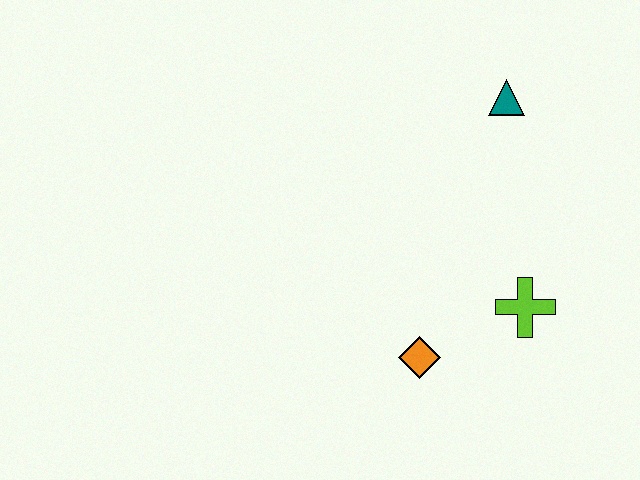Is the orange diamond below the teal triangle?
Yes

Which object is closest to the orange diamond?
The lime cross is closest to the orange diamond.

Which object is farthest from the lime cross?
The teal triangle is farthest from the lime cross.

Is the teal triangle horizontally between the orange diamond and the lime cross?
Yes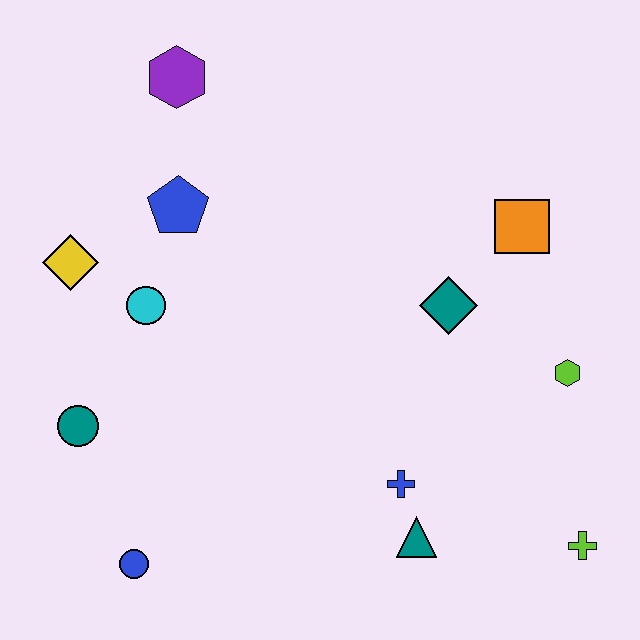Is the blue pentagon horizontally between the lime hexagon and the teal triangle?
No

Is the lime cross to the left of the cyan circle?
No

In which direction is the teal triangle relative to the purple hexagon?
The teal triangle is below the purple hexagon.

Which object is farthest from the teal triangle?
The purple hexagon is farthest from the teal triangle.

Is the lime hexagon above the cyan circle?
No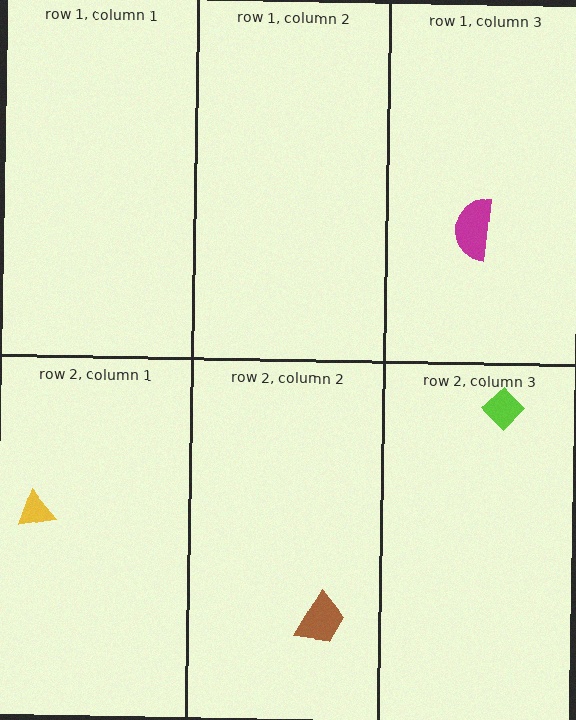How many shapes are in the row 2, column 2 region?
1.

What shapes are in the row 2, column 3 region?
The lime diamond.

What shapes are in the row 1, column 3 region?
The magenta semicircle.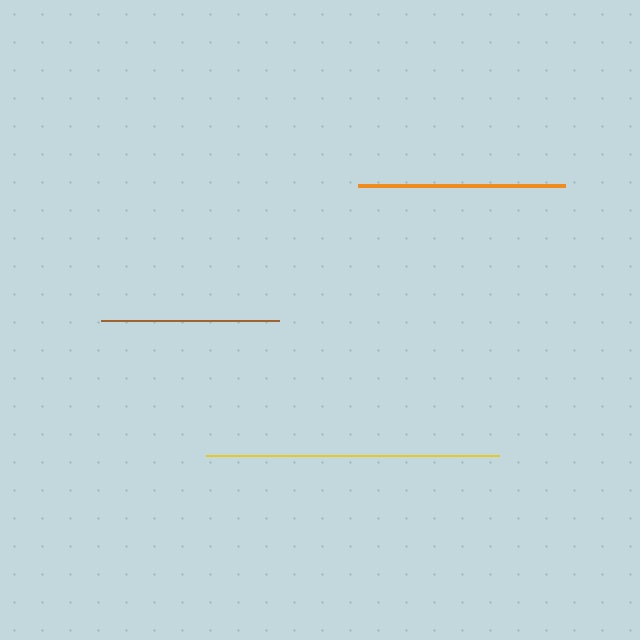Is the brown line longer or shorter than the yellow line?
The yellow line is longer than the brown line.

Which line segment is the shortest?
The brown line is the shortest at approximately 179 pixels.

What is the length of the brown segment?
The brown segment is approximately 179 pixels long.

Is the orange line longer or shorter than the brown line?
The orange line is longer than the brown line.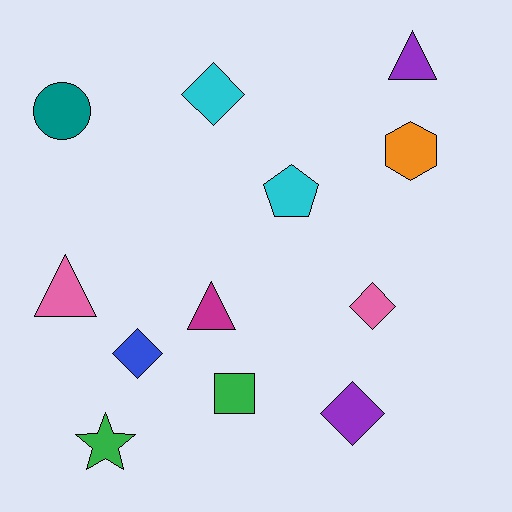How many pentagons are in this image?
There is 1 pentagon.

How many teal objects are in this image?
There is 1 teal object.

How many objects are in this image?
There are 12 objects.